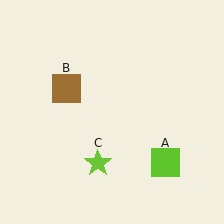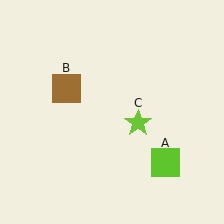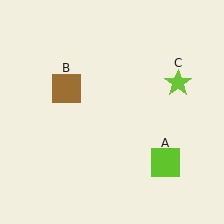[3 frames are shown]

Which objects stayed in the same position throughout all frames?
Lime square (object A) and brown square (object B) remained stationary.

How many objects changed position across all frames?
1 object changed position: lime star (object C).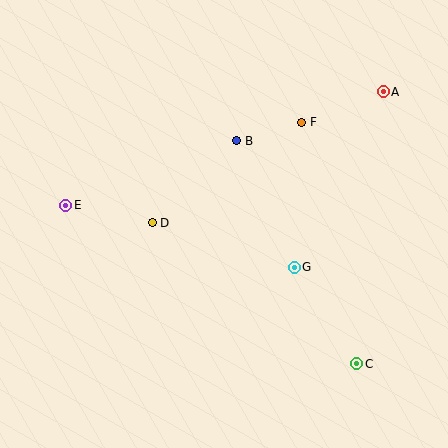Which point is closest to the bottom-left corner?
Point E is closest to the bottom-left corner.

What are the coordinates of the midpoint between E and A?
The midpoint between E and A is at (225, 148).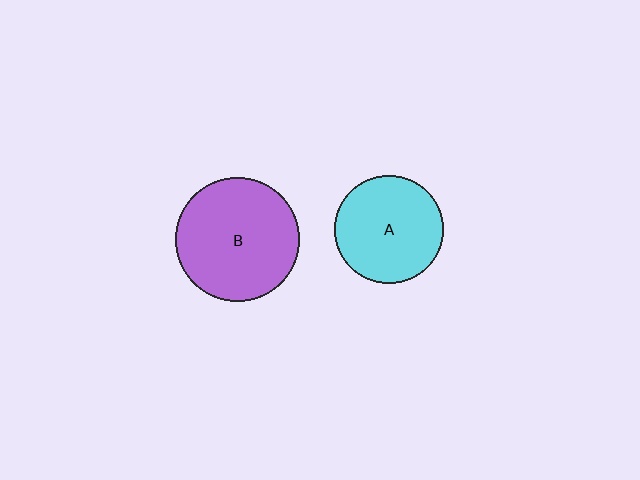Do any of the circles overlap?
No, none of the circles overlap.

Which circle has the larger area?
Circle B (purple).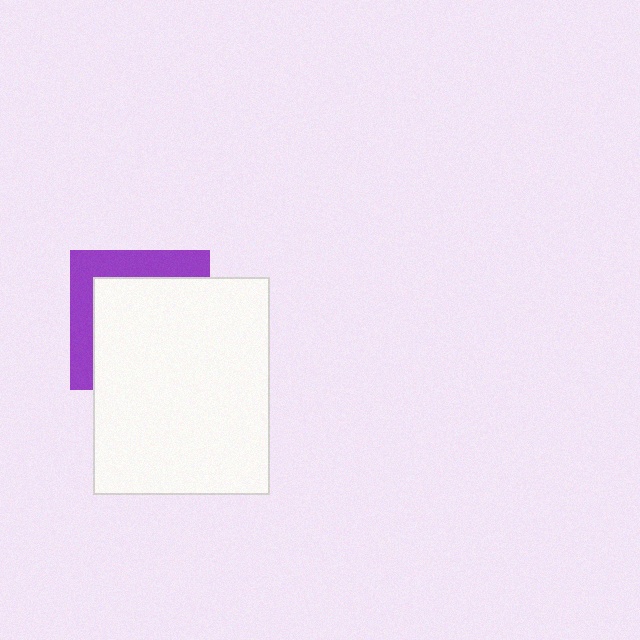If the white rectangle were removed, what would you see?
You would see the complete purple square.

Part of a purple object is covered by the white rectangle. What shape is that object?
It is a square.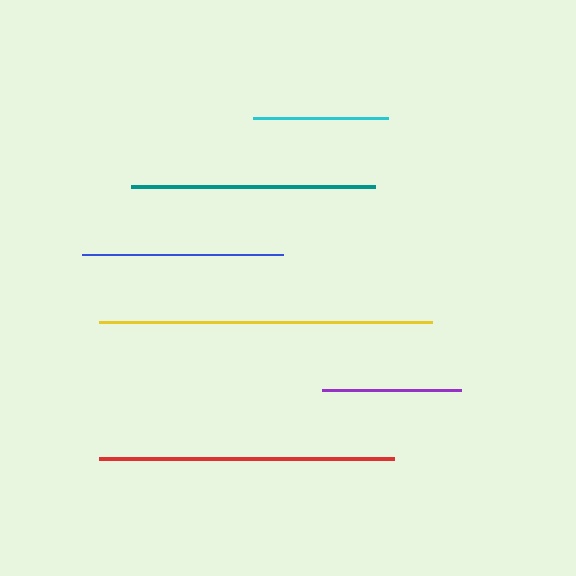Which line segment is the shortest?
The cyan line is the shortest at approximately 135 pixels.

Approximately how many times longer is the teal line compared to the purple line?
The teal line is approximately 1.8 times the length of the purple line.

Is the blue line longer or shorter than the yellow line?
The yellow line is longer than the blue line.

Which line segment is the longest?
The yellow line is the longest at approximately 333 pixels.